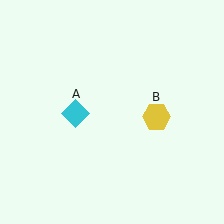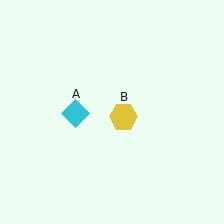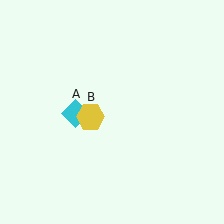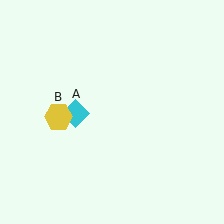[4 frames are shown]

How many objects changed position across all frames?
1 object changed position: yellow hexagon (object B).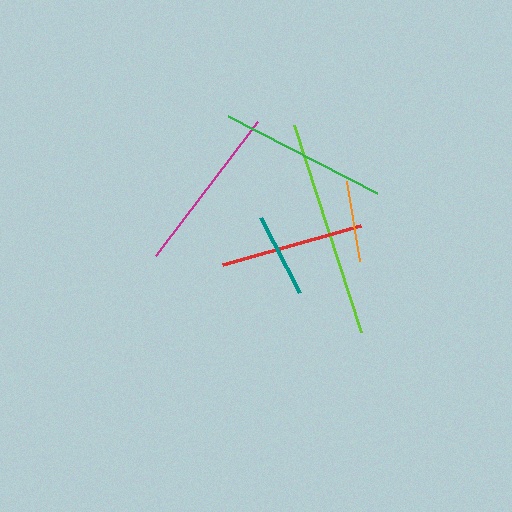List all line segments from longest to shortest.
From longest to shortest: lime, magenta, green, red, teal, orange.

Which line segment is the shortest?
The orange line is the shortest at approximately 81 pixels.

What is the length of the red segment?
The red segment is approximately 143 pixels long.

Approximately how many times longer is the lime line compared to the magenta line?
The lime line is approximately 1.3 times the length of the magenta line.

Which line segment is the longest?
The lime line is the longest at approximately 217 pixels.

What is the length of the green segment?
The green segment is approximately 167 pixels long.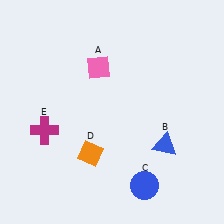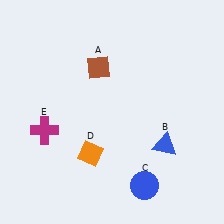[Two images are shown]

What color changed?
The diamond (A) changed from pink in Image 1 to brown in Image 2.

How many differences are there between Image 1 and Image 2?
There is 1 difference between the two images.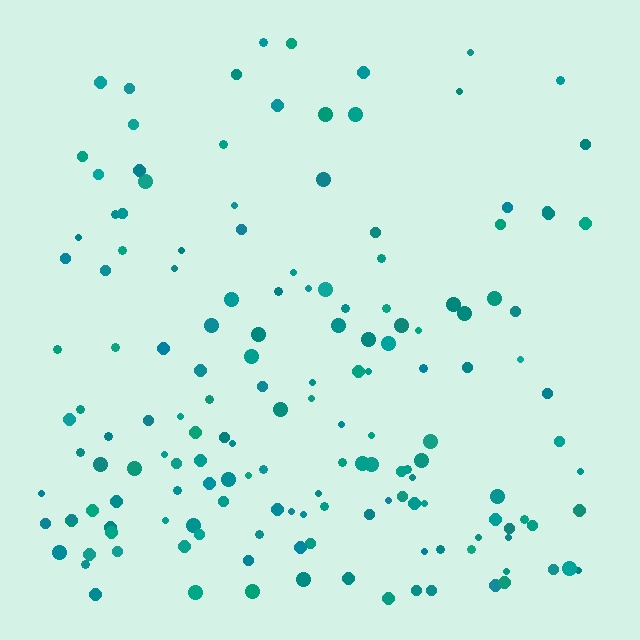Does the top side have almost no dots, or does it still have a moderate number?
Still a moderate number, just noticeably fewer than the bottom.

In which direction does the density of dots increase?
From top to bottom, with the bottom side densest.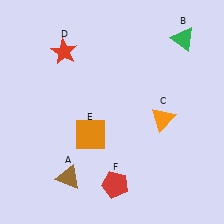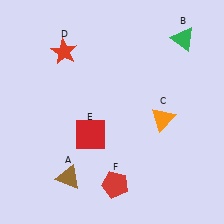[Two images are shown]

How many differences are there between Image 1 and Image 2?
There is 1 difference between the two images.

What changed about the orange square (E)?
In Image 1, E is orange. In Image 2, it changed to red.